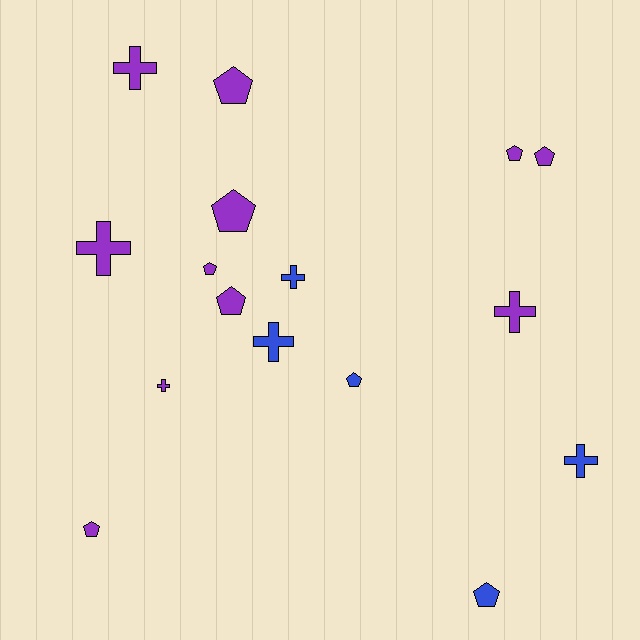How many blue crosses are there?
There are 3 blue crosses.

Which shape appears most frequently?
Pentagon, with 9 objects.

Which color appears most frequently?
Purple, with 11 objects.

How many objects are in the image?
There are 16 objects.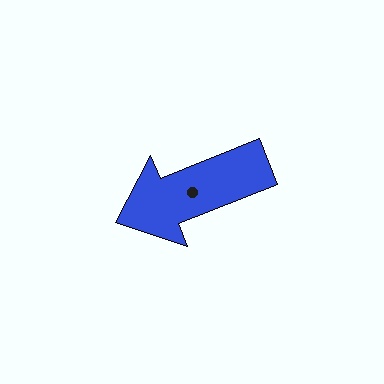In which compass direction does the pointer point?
West.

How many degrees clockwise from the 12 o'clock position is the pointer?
Approximately 248 degrees.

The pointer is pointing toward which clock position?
Roughly 8 o'clock.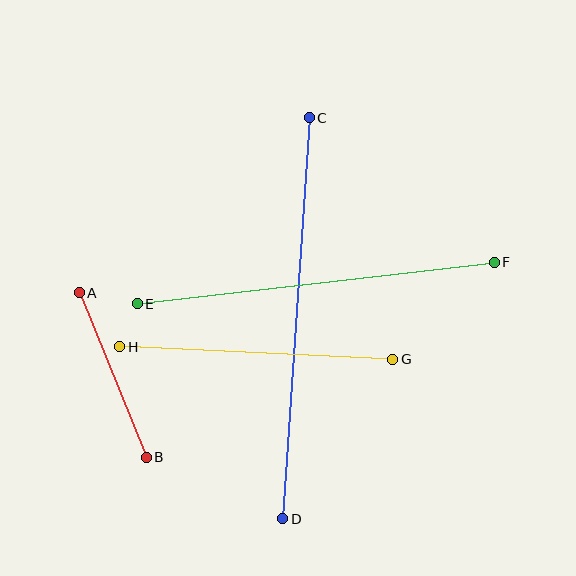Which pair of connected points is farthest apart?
Points C and D are farthest apart.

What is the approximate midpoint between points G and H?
The midpoint is at approximately (256, 353) pixels.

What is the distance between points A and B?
The distance is approximately 178 pixels.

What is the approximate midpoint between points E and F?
The midpoint is at approximately (316, 283) pixels.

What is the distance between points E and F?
The distance is approximately 359 pixels.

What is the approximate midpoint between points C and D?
The midpoint is at approximately (296, 318) pixels.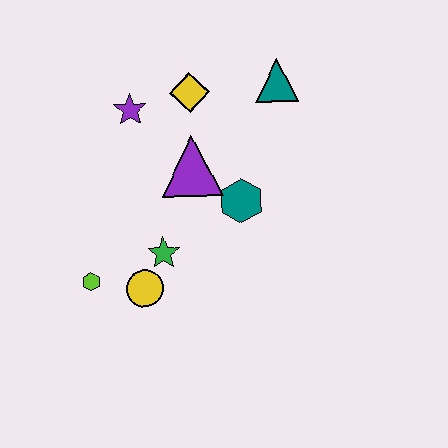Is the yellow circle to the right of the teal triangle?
No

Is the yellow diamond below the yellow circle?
No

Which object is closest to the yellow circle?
The green star is closest to the yellow circle.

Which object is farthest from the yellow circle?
The teal triangle is farthest from the yellow circle.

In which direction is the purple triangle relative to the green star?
The purple triangle is above the green star.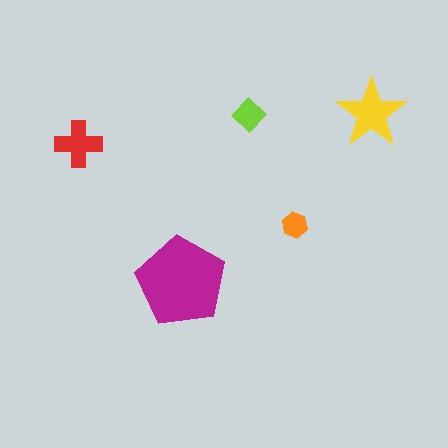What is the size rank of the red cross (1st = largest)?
3rd.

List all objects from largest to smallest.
The magenta pentagon, the yellow star, the red cross, the lime diamond, the orange hexagon.